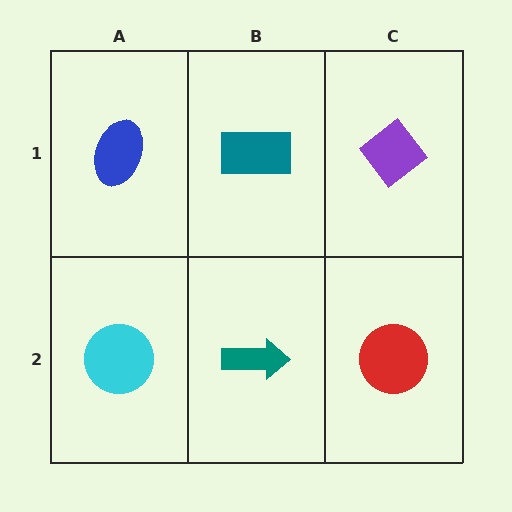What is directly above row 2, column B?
A teal rectangle.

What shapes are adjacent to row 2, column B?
A teal rectangle (row 1, column B), a cyan circle (row 2, column A), a red circle (row 2, column C).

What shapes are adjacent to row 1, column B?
A teal arrow (row 2, column B), a blue ellipse (row 1, column A), a purple diamond (row 1, column C).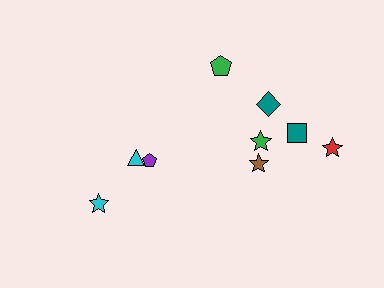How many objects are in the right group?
There are 6 objects.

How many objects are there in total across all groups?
There are 9 objects.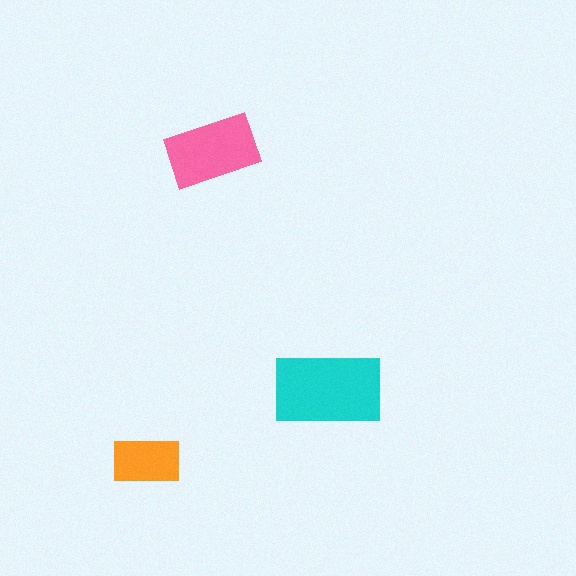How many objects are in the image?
There are 3 objects in the image.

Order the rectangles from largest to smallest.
the cyan one, the pink one, the orange one.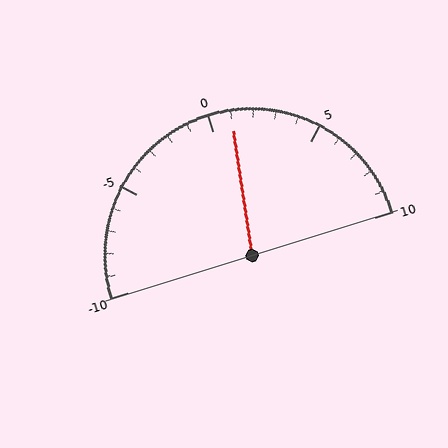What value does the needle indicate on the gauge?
The needle indicates approximately 1.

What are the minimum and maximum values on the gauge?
The gauge ranges from -10 to 10.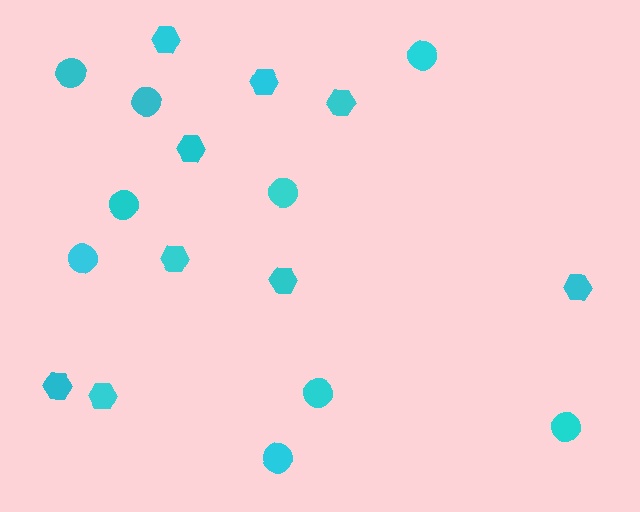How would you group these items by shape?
There are 2 groups: one group of circles (9) and one group of hexagons (9).